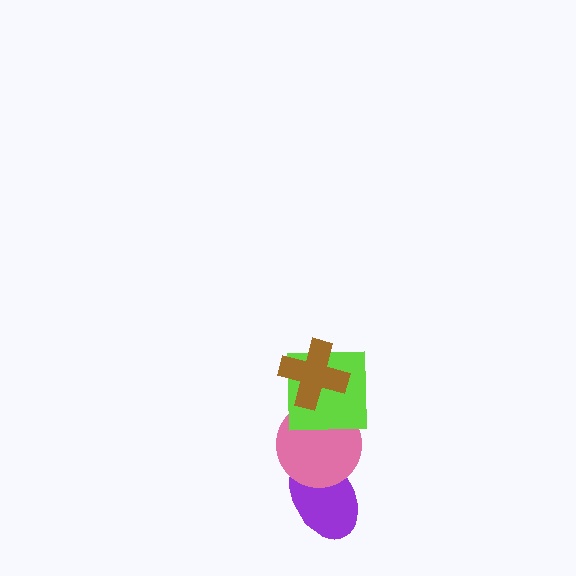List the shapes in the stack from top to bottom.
From top to bottom: the brown cross, the lime square, the pink circle, the purple ellipse.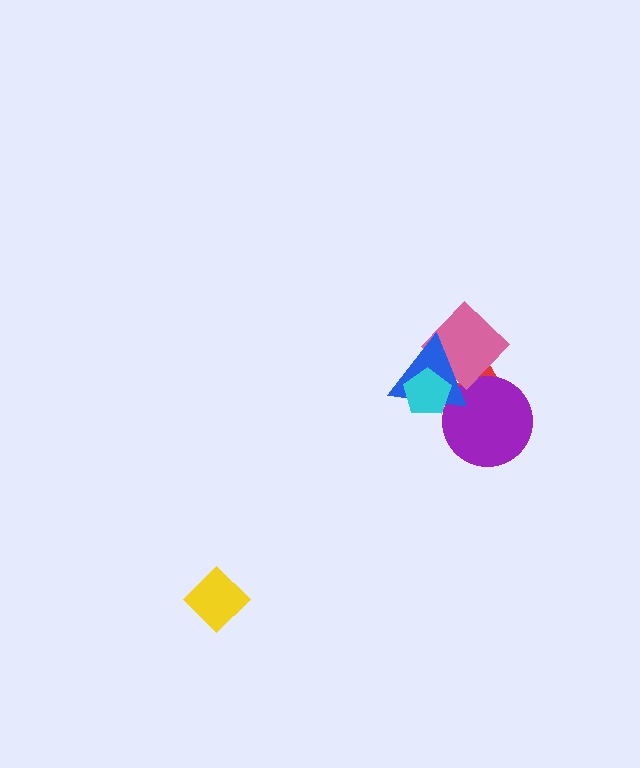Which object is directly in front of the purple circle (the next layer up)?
The pink diamond is directly in front of the purple circle.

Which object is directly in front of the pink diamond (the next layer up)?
The blue triangle is directly in front of the pink diamond.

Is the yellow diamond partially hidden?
No, no other shape covers it.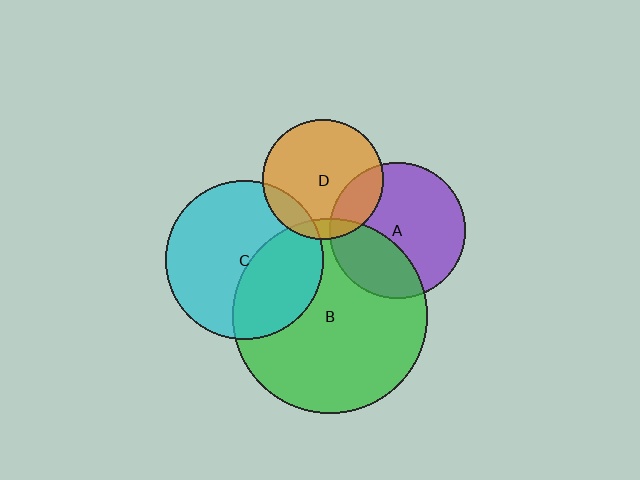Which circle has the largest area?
Circle B (green).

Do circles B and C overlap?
Yes.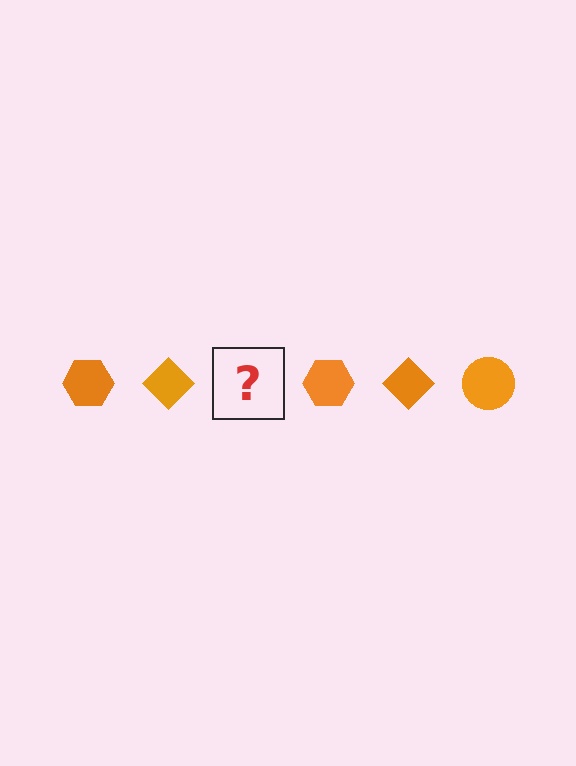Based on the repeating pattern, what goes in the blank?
The blank should be an orange circle.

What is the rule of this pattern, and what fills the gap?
The rule is that the pattern cycles through hexagon, diamond, circle shapes in orange. The gap should be filled with an orange circle.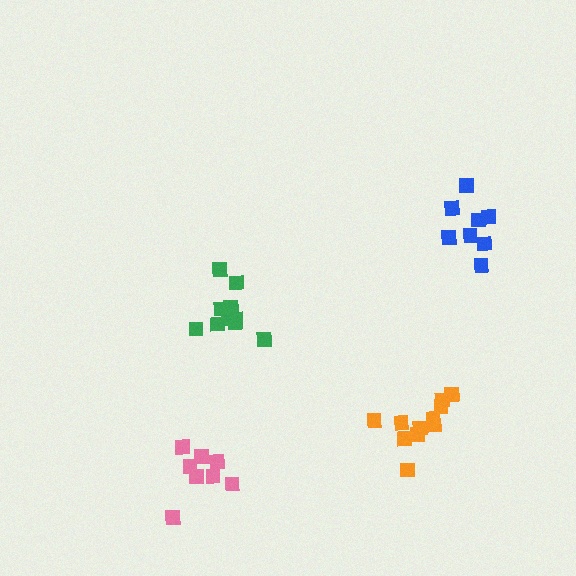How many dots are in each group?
Group 1: 10 dots, Group 2: 8 dots, Group 3: 11 dots, Group 4: 8 dots (37 total).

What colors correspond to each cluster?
The clusters are colored: green, blue, orange, pink.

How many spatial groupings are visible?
There are 4 spatial groupings.